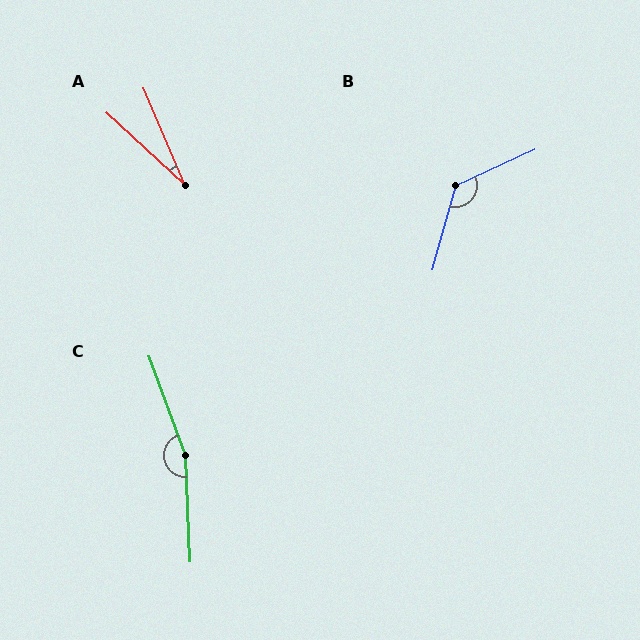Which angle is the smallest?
A, at approximately 24 degrees.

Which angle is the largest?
C, at approximately 163 degrees.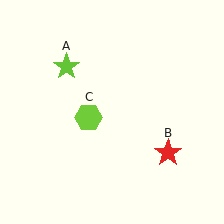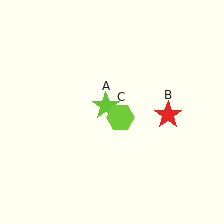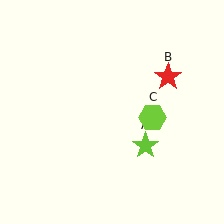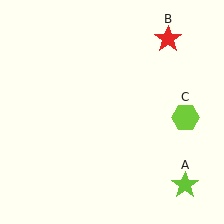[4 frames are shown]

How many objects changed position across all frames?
3 objects changed position: lime star (object A), red star (object B), lime hexagon (object C).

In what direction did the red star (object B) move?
The red star (object B) moved up.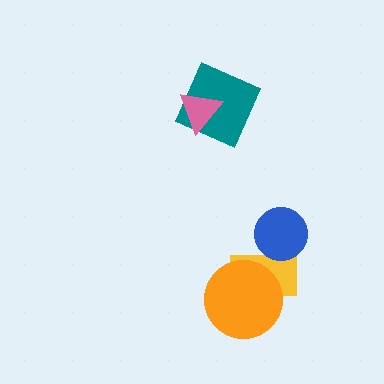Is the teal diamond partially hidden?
Yes, it is partially covered by another shape.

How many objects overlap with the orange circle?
1 object overlaps with the orange circle.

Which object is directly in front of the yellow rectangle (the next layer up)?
The orange circle is directly in front of the yellow rectangle.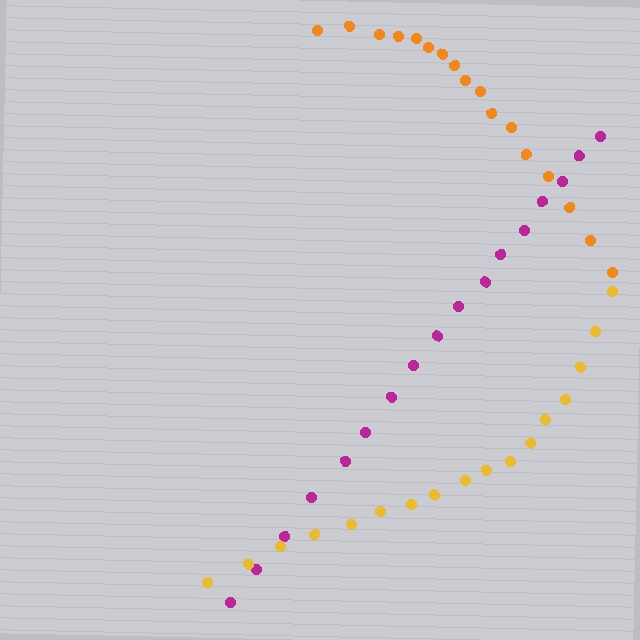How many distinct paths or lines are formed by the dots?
There are 3 distinct paths.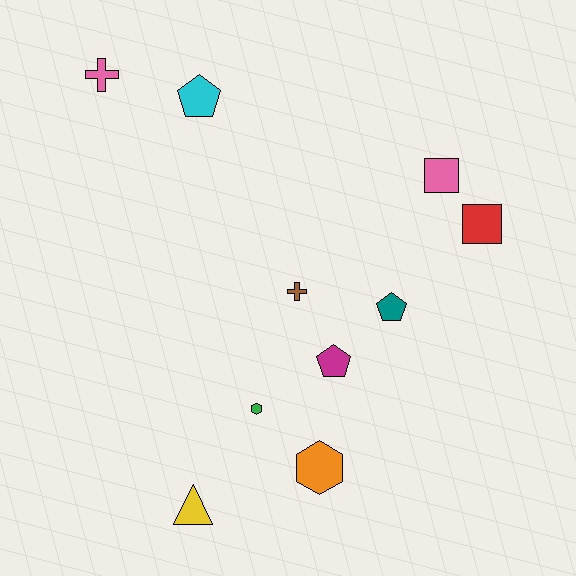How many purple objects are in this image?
There are no purple objects.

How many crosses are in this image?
There are 2 crosses.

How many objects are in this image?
There are 10 objects.